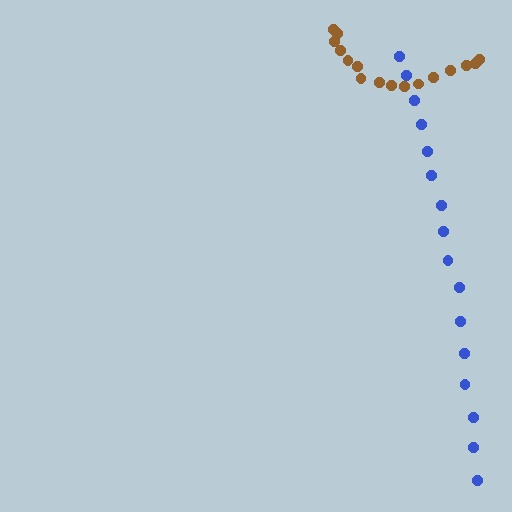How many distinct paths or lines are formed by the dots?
There are 2 distinct paths.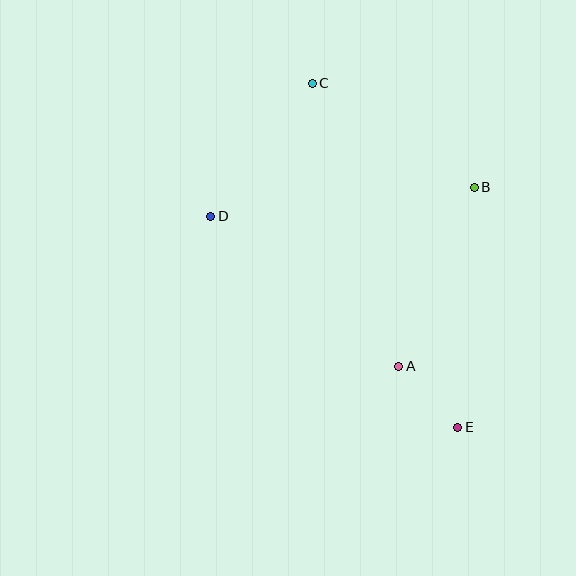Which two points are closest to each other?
Points A and E are closest to each other.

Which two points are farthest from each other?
Points C and E are farthest from each other.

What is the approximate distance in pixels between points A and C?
The distance between A and C is approximately 296 pixels.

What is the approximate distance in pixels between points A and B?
The distance between A and B is approximately 194 pixels.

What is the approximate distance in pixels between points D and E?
The distance between D and E is approximately 325 pixels.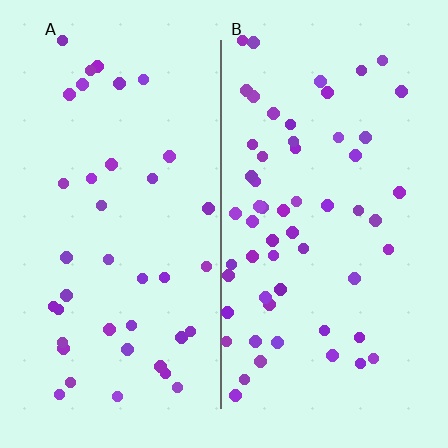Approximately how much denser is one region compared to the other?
Approximately 1.5× — region B over region A.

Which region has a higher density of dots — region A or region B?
B (the right).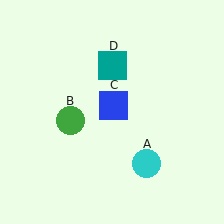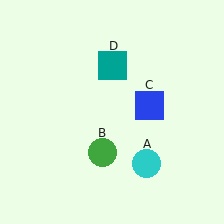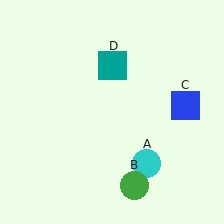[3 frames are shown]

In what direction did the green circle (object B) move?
The green circle (object B) moved down and to the right.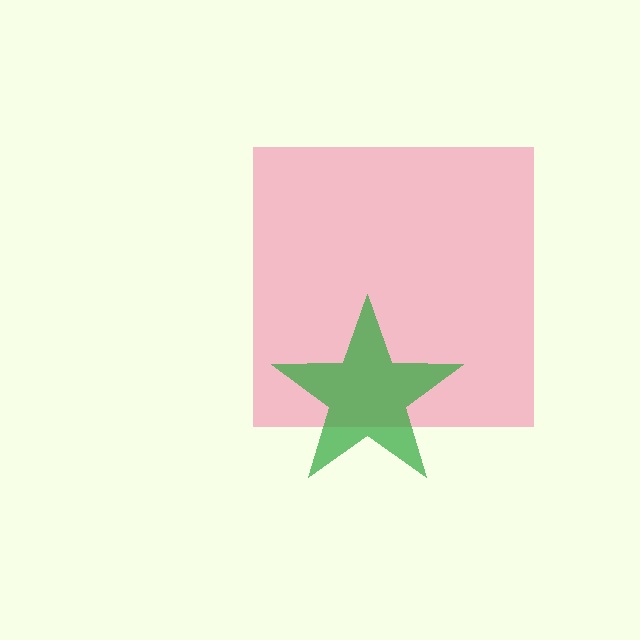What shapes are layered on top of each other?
The layered shapes are: a pink square, a green star.